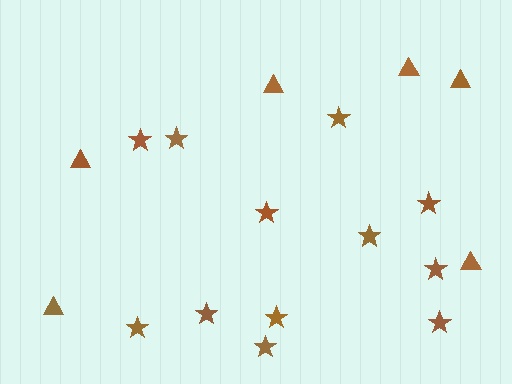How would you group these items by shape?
There are 2 groups: one group of stars (12) and one group of triangles (6).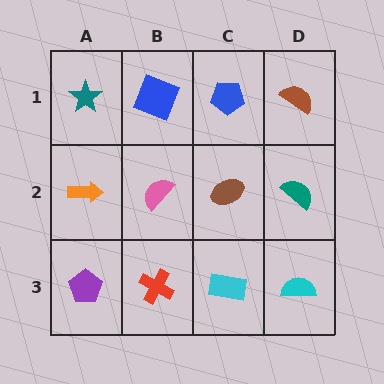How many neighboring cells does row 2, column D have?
3.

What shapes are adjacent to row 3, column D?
A teal semicircle (row 2, column D), a cyan rectangle (row 3, column C).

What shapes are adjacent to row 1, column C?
A brown ellipse (row 2, column C), a blue square (row 1, column B), a brown semicircle (row 1, column D).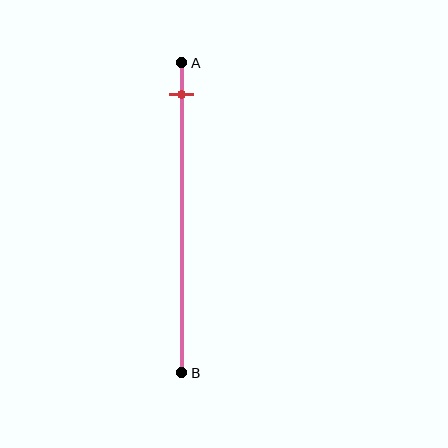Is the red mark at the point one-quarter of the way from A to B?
No, the mark is at about 10% from A, not at the 25% one-quarter point.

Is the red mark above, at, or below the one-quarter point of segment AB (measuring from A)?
The red mark is above the one-quarter point of segment AB.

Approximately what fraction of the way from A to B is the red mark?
The red mark is approximately 10% of the way from A to B.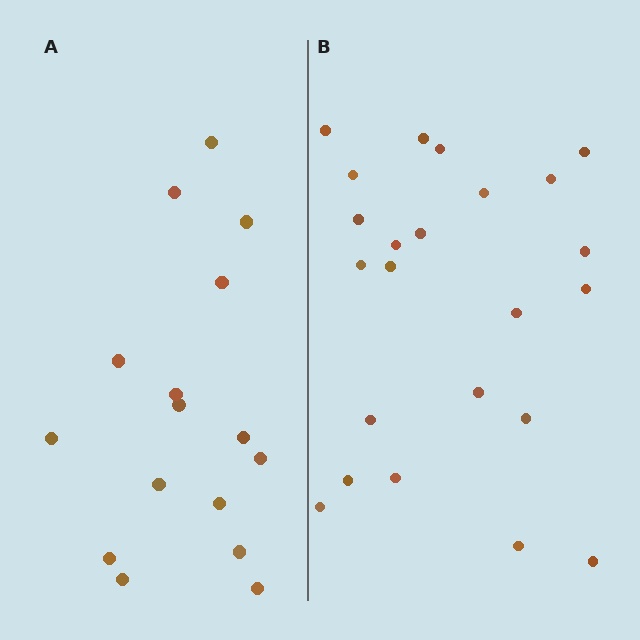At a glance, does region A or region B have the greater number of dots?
Region B (the right region) has more dots.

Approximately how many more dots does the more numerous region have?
Region B has roughly 8 or so more dots than region A.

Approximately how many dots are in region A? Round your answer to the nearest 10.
About 20 dots. (The exact count is 16, which rounds to 20.)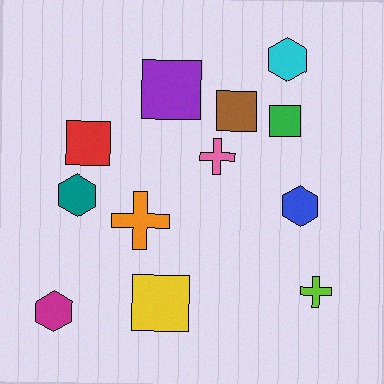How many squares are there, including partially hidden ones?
There are 5 squares.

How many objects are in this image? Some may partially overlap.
There are 12 objects.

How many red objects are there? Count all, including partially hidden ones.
There is 1 red object.